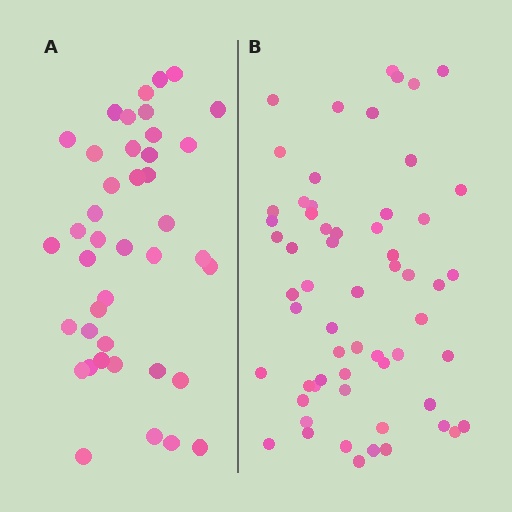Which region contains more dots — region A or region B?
Region B (the right region) has more dots.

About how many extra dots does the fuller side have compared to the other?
Region B has approximately 20 more dots than region A.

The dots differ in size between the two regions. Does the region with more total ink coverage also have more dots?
No. Region A has more total ink coverage because its dots are larger, but region B actually contains more individual dots. Total area can be misleading — the number of items is what matters here.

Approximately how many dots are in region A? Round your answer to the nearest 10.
About 40 dots. (The exact count is 41, which rounds to 40.)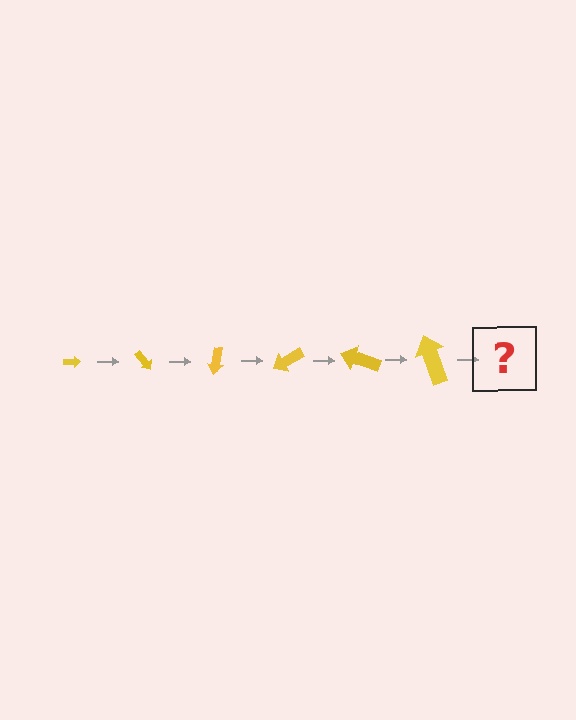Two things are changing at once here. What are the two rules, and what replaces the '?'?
The two rules are that the arrow grows larger each step and it rotates 50 degrees each step. The '?' should be an arrow, larger than the previous one and rotated 300 degrees from the start.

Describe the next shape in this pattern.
It should be an arrow, larger than the previous one and rotated 300 degrees from the start.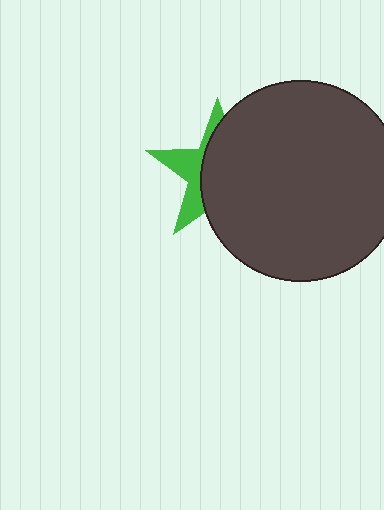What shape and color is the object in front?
The object in front is a dark gray circle.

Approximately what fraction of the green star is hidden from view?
Roughly 65% of the green star is hidden behind the dark gray circle.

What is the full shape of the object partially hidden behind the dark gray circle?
The partially hidden object is a green star.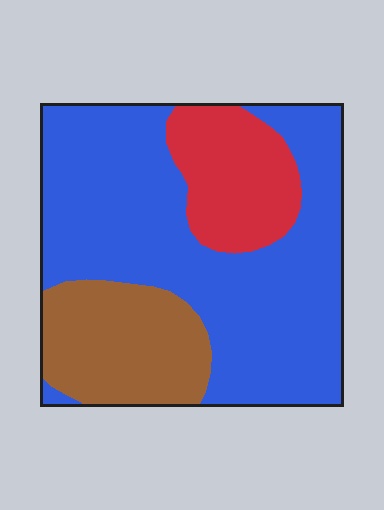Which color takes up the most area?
Blue, at roughly 60%.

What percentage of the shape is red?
Red takes up about one sixth (1/6) of the shape.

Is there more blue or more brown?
Blue.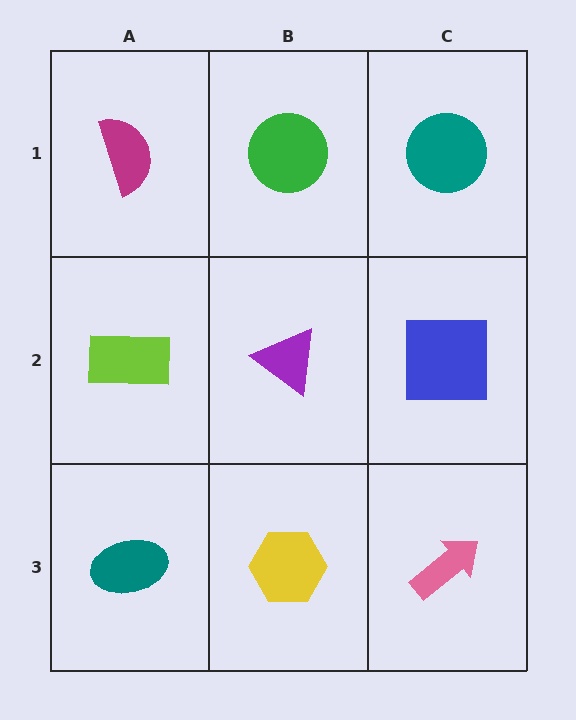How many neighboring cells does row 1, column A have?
2.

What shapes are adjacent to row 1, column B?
A purple triangle (row 2, column B), a magenta semicircle (row 1, column A), a teal circle (row 1, column C).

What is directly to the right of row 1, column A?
A green circle.